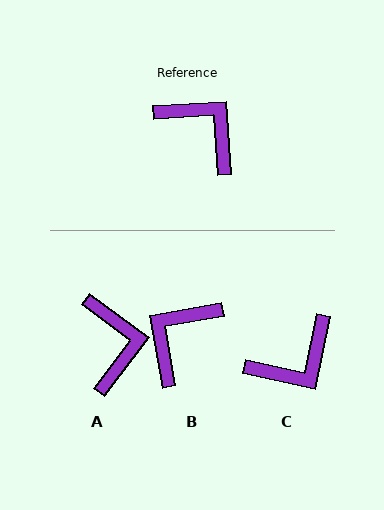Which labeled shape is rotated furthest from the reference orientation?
C, about 105 degrees away.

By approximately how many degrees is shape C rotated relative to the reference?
Approximately 105 degrees clockwise.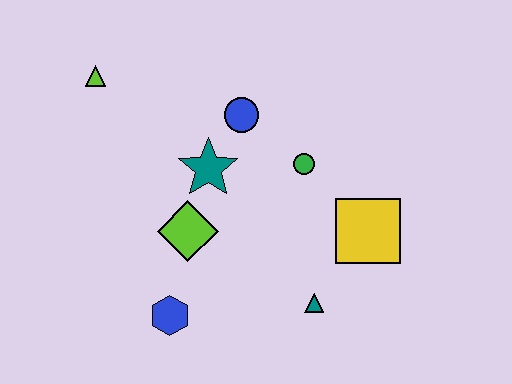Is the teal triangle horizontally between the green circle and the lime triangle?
No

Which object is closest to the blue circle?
The teal star is closest to the blue circle.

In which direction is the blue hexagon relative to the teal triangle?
The blue hexagon is to the left of the teal triangle.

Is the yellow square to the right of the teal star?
Yes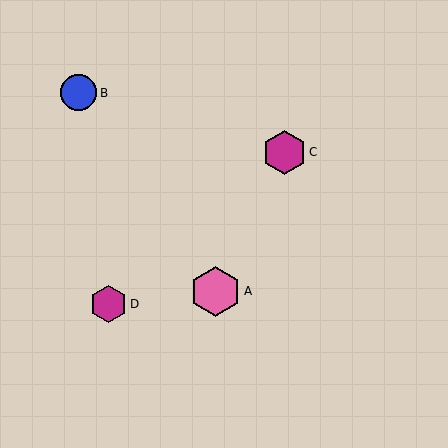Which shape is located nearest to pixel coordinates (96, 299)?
The magenta hexagon (labeled D) at (108, 304) is nearest to that location.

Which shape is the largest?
The pink hexagon (labeled A) is the largest.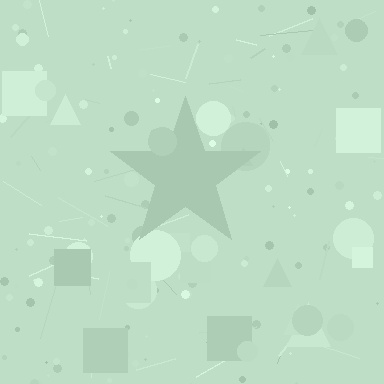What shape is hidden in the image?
A star is hidden in the image.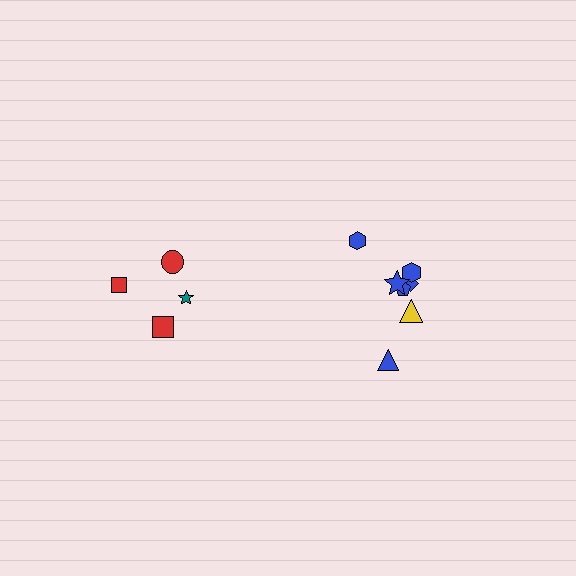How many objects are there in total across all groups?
There are 11 objects.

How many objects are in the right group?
There are 7 objects.